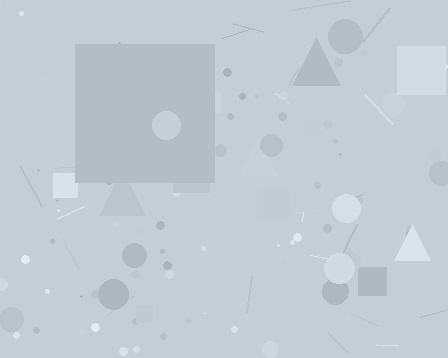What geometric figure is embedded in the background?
A square is embedded in the background.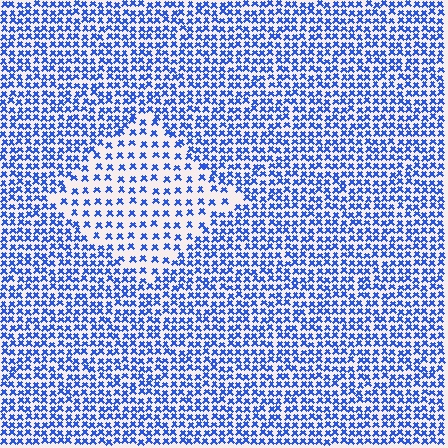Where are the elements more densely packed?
The elements are more densely packed outside the diamond boundary.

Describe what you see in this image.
The image contains small blue elements arranged at two different densities. A diamond-shaped region is visible where the elements are less densely packed than the surrounding area.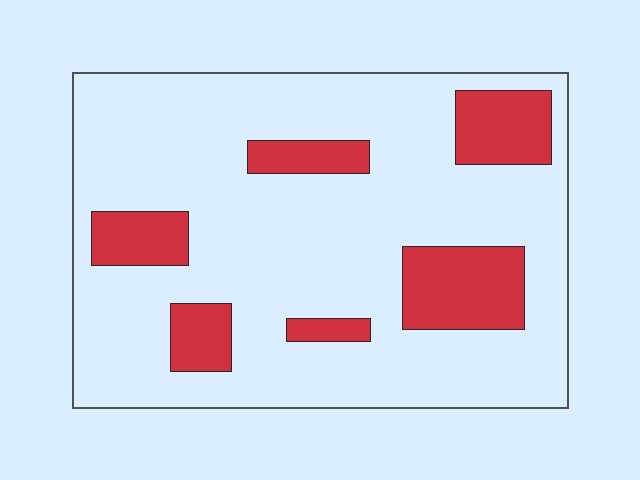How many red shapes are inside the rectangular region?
6.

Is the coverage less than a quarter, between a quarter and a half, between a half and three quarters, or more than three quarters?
Less than a quarter.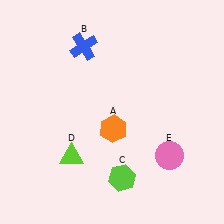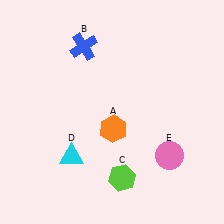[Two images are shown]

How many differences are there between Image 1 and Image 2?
There is 1 difference between the two images.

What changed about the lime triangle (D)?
In Image 1, D is lime. In Image 2, it changed to cyan.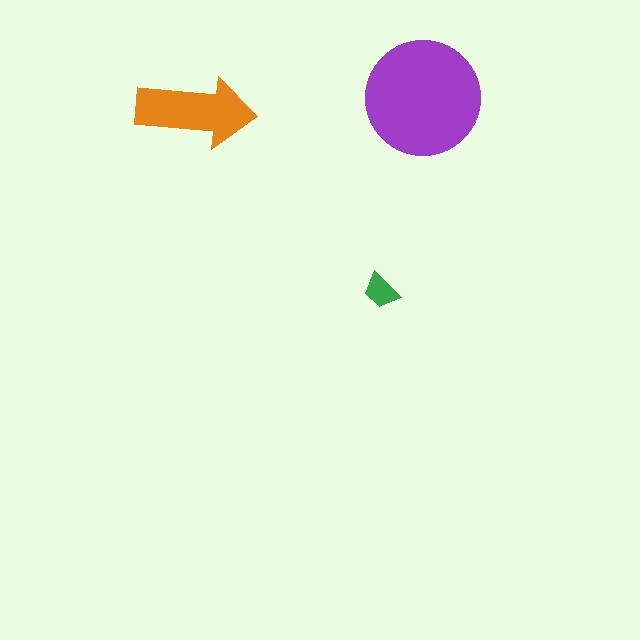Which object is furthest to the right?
The purple circle is rightmost.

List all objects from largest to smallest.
The purple circle, the orange arrow, the green trapezoid.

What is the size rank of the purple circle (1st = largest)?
1st.